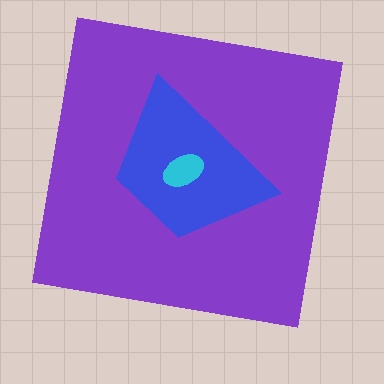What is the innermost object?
The cyan ellipse.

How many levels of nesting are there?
3.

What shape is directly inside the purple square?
The blue trapezoid.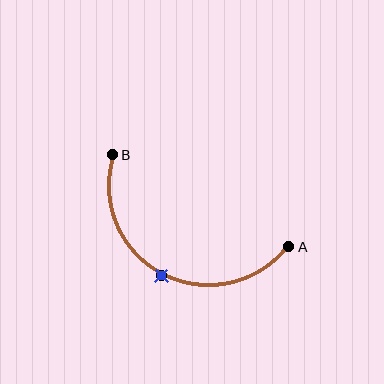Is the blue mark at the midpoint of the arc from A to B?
Yes. The blue mark lies on the arc at equal arc-length from both A and B — it is the arc midpoint.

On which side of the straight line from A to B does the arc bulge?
The arc bulges below the straight line connecting A and B.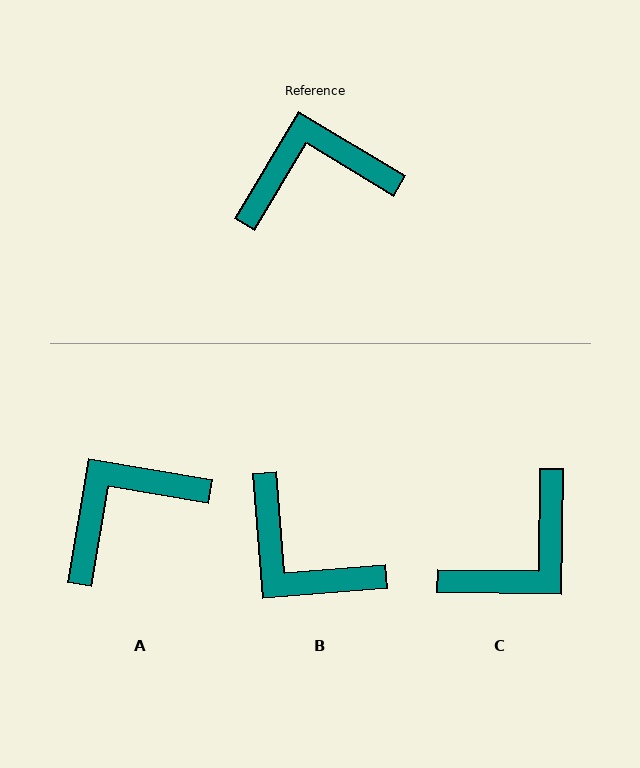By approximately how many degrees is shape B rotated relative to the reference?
Approximately 126 degrees counter-clockwise.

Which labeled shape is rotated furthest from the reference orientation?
C, about 149 degrees away.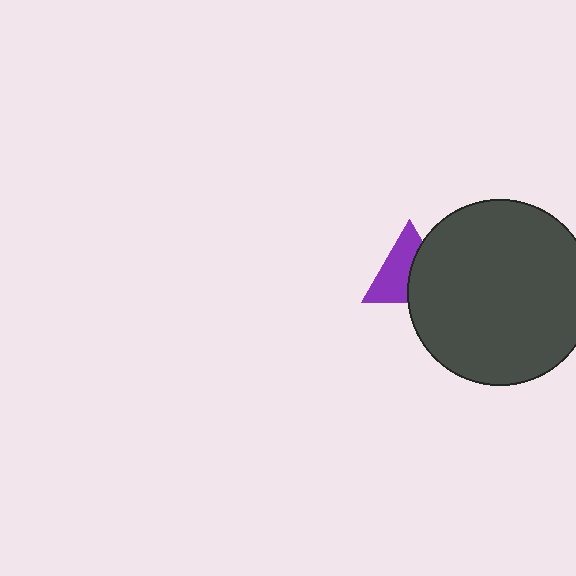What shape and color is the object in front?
The object in front is a dark gray circle.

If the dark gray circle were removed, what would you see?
You would see the complete purple triangle.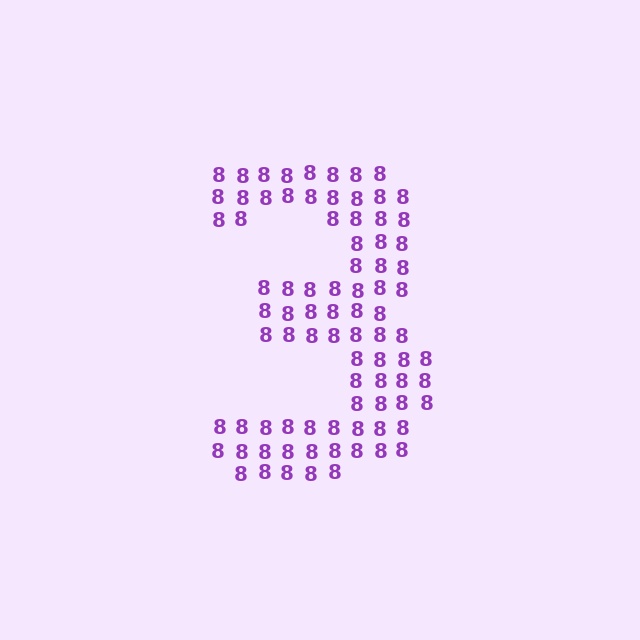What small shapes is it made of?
It is made of small digit 8's.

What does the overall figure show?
The overall figure shows the digit 3.